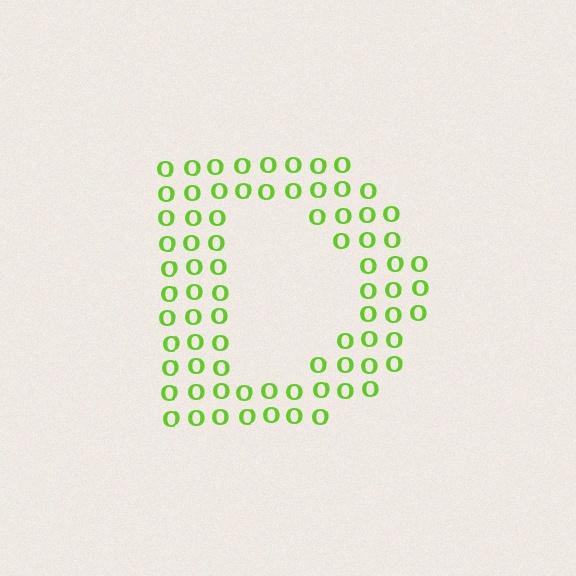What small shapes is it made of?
It is made of small letter O's.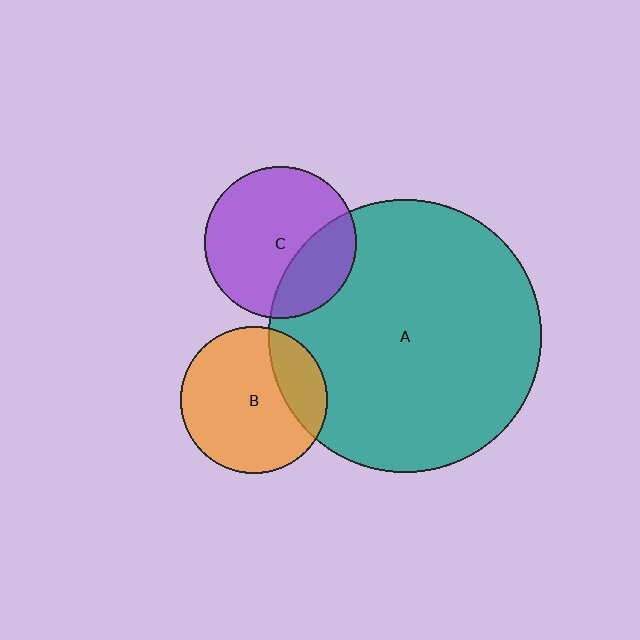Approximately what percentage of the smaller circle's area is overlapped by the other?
Approximately 30%.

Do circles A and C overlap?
Yes.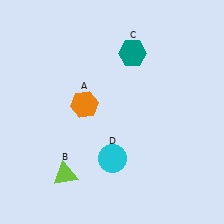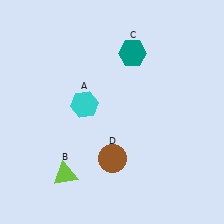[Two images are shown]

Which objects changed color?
A changed from orange to cyan. D changed from cyan to brown.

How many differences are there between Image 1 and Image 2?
There are 2 differences between the two images.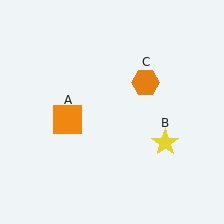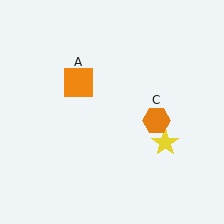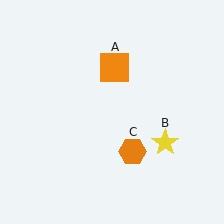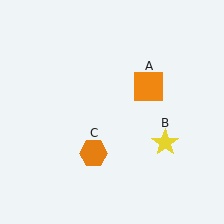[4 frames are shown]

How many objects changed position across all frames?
2 objects changed position: orange square (object A), orange hexagon (object C).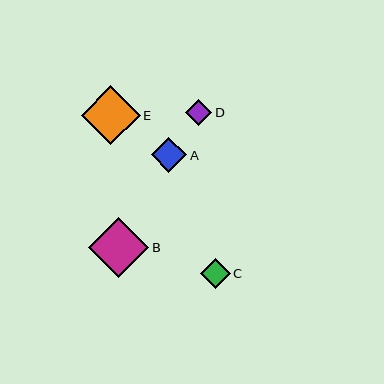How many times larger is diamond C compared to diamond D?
Diamond C is approximately 1.2 times the size of diamond D.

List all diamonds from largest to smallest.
From largest to smallest: B, E, A, C, D.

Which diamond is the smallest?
Diamond D is the smallest with a size of approximately 26 pixels.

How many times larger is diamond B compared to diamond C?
Diamond B is approximately 2.0 times the size of diamond C.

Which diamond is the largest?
Diamond B is the largest with a size of approximately 61 pixels.